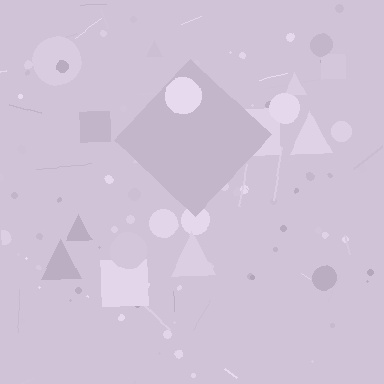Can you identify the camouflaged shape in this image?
The camouflaged shape is a diamond.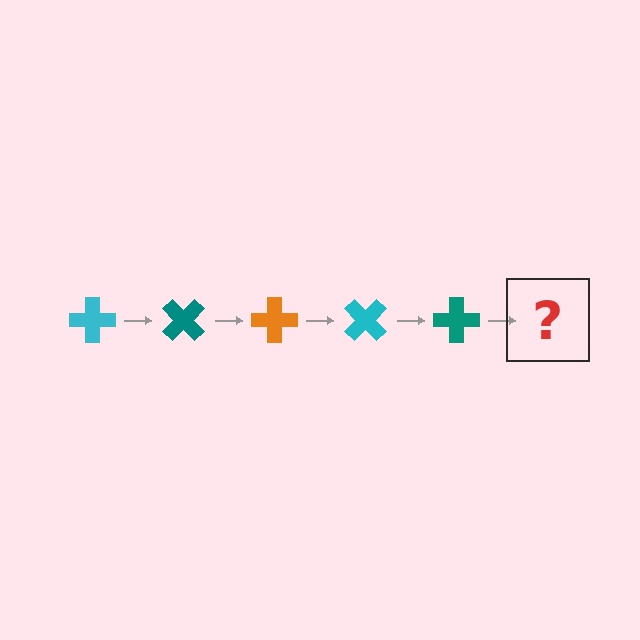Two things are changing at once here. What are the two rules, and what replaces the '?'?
The two rules are that it rotates 45 degrees each step and the color cycles through cyan, teal, and orange. The '?' should be an orange cross, rotated 225 degrees from the start.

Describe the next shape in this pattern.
It should be an orange cross, rotated 225 degrees from the start.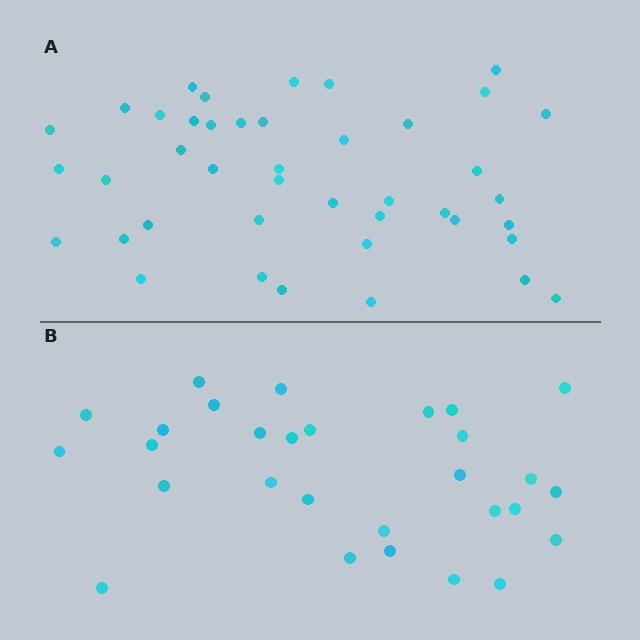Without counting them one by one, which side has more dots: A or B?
Region A (the top region) has more dots.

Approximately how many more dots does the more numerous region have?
Region A has approximately 15 more dots than region B.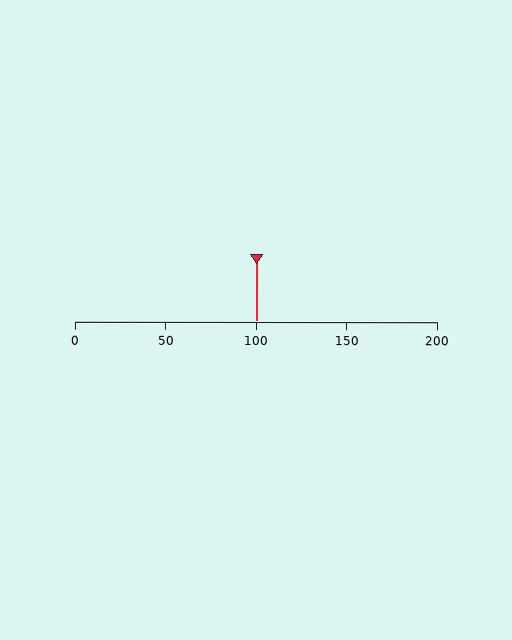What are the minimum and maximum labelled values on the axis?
The axis runs from 0 to 200.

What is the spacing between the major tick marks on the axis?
The major ticks are spaced 50 apart.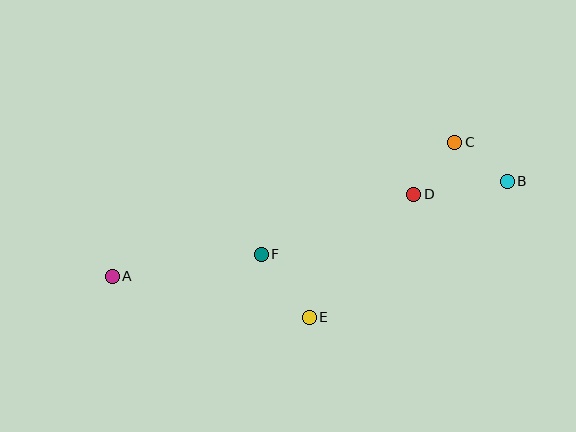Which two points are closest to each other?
Points B and C are closest to each other.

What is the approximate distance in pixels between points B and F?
The distance between B and F is approximately 257 pixels.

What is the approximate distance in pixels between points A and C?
The distance between A and C is approximately 368 pixels.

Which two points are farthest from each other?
Points A and B are farthest from each other.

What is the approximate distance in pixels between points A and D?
The distance between A and D is approximately 312 pixels.